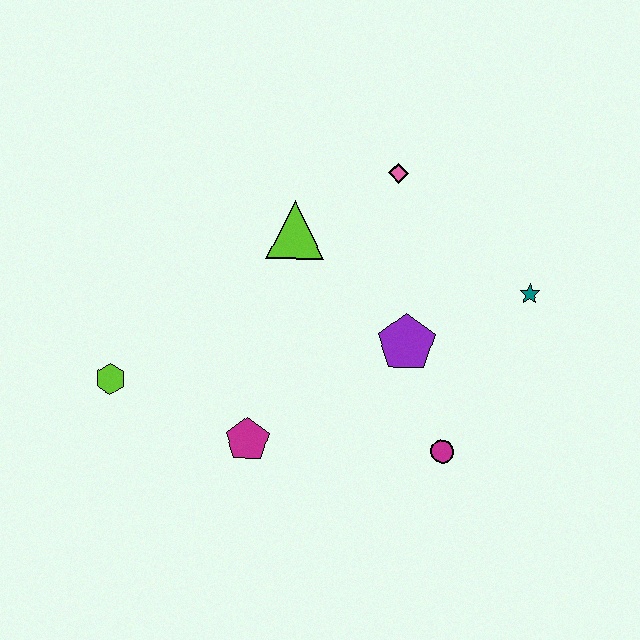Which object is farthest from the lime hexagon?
The teal star is farthest from the lime hexagon.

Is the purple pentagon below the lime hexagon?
No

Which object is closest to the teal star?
The purple pentagon is closest to the teal star.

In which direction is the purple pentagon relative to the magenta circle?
The purple pentagon is above the magenta circle.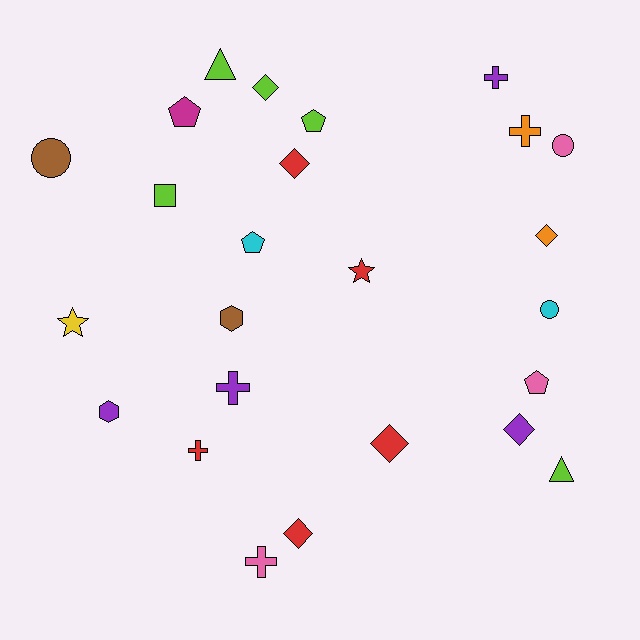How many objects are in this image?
There are 25 objects.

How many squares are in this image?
There is 1 square.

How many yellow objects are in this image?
There is 1 yellow object.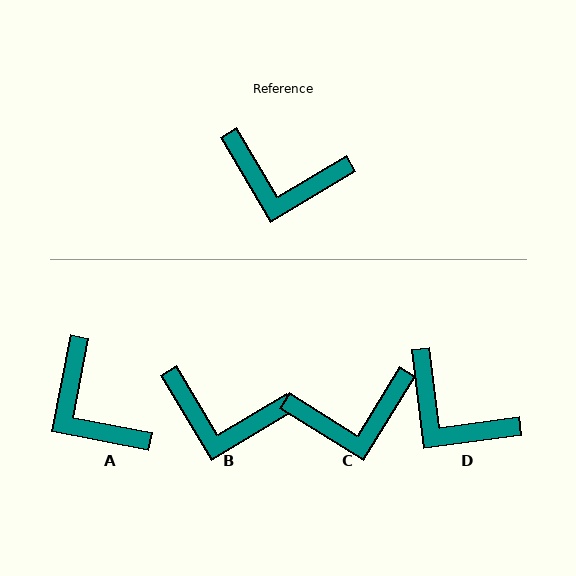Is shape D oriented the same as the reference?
No, it is off by about 24 degrees.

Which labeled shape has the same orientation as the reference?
B.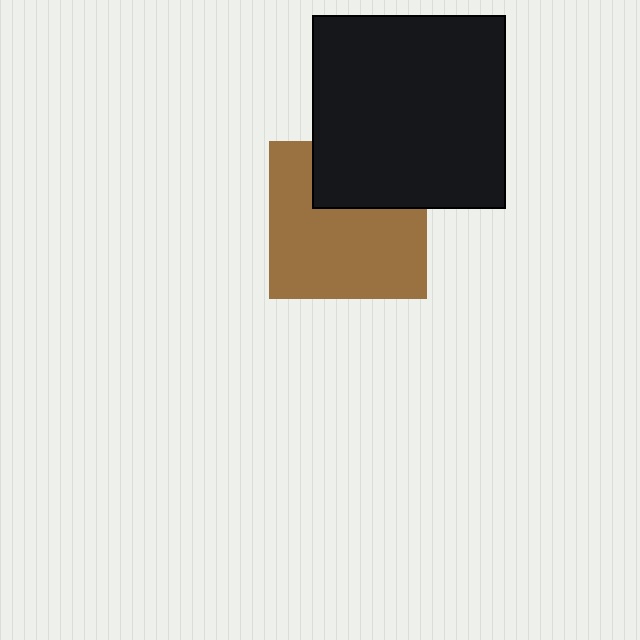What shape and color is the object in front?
The object in front is a black square.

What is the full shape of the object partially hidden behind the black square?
The partially hidden object is a brown square.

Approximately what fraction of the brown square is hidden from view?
Roughly 32% of the brown square is hidden behind the black square.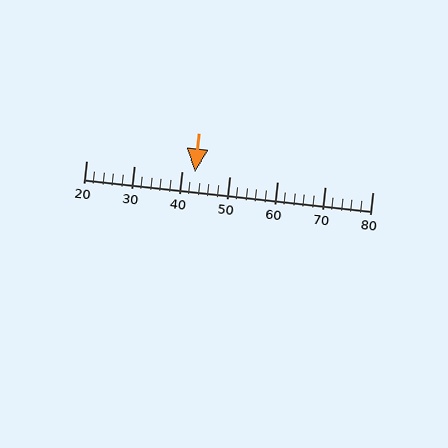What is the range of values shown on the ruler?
The ruler shows values from 20 to 80.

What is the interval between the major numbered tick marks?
The major tick marks are spaced 10 units apart.